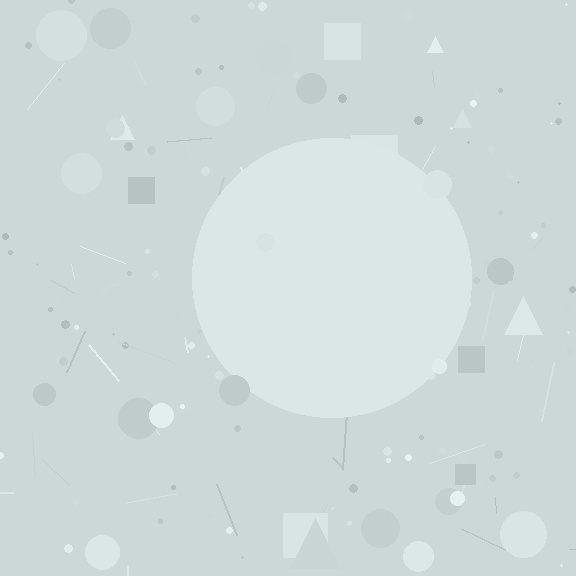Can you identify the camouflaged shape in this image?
The camouflaged shape is a circle.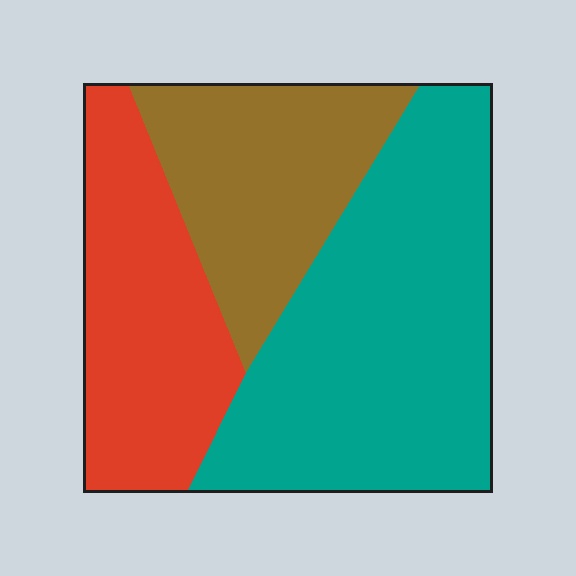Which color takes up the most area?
Teal, at roughly 45%.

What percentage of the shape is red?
Red covers around 25% of the shape.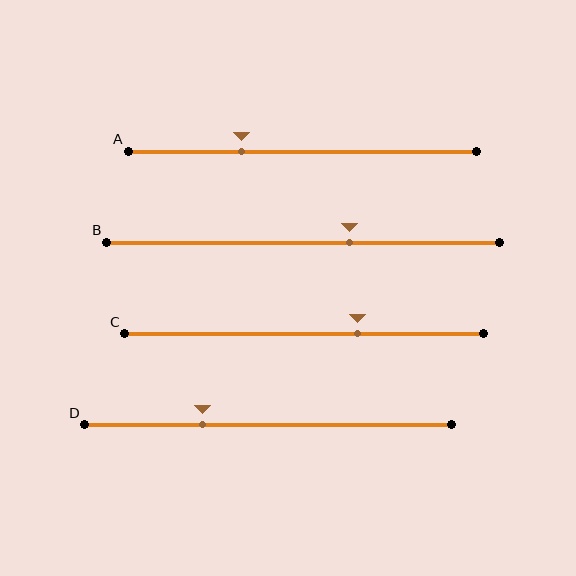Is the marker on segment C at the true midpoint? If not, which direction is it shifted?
No, the marker on segment C is shifted to the right by about 15% of the segment length.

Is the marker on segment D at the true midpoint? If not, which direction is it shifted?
No, the marker on segment D is shifted to the left by about 18% of the segment length.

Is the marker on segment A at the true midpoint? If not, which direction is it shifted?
No, the marker on segment A is shifted to the left by about 18% of the segment length.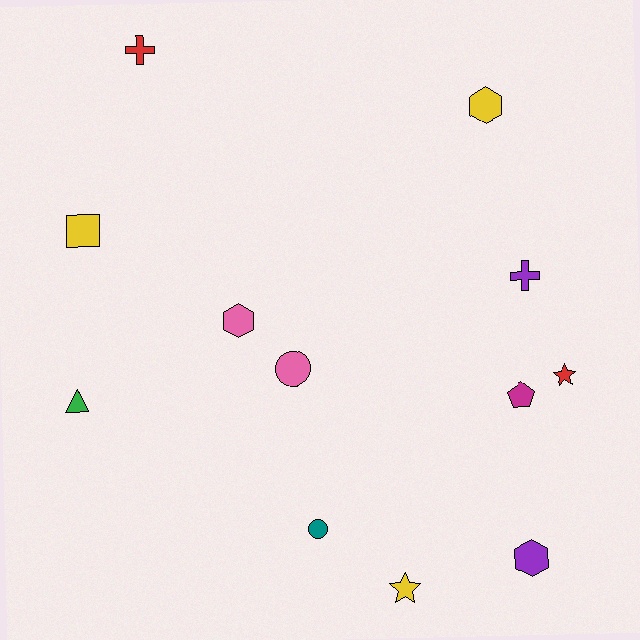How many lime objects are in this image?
There are no lime objects.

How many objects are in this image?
There are 12 objects.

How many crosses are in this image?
There are 2 crosses.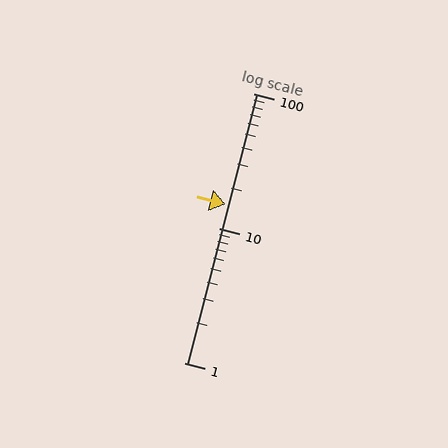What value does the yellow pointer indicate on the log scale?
The pointer indicates approximately 15.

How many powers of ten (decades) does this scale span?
The scale spans 2 decades, from 1 to 100.